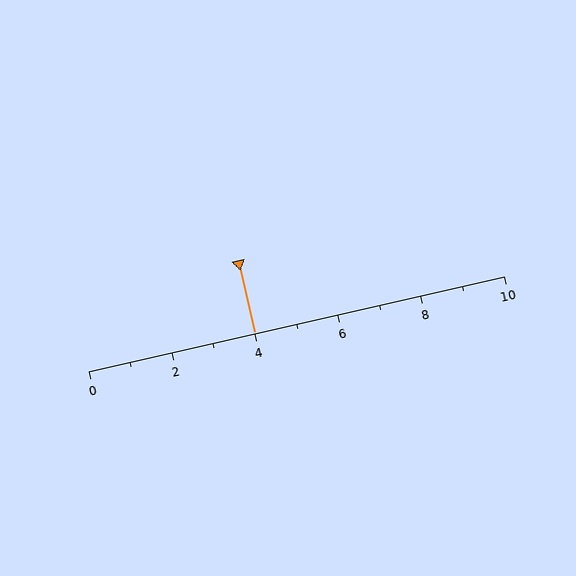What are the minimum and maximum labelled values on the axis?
The axis runs from 0 to 10.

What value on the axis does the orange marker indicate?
The marker indicates approximately 4.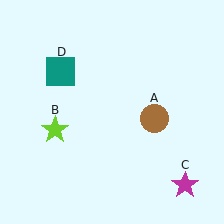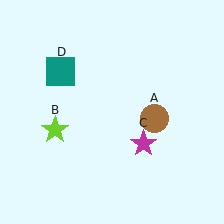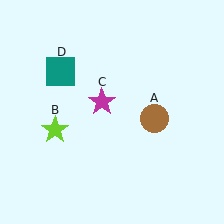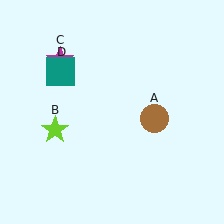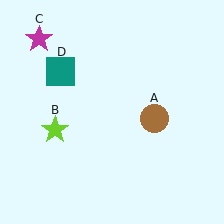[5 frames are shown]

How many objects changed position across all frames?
1 object changed position: magenta star (object C).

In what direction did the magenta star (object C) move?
The magenta star (object C) moved up and to the left.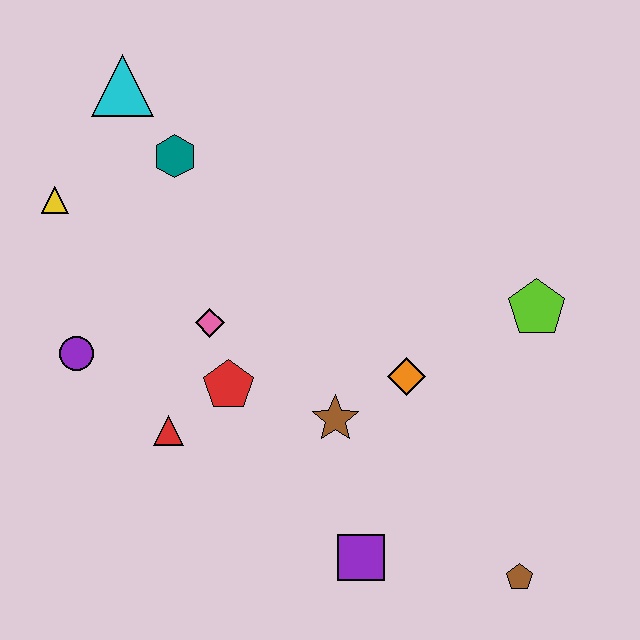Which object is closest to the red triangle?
The red pentagon is closest to the red triangle.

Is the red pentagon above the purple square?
Yes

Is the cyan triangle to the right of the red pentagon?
No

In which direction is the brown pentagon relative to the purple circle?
The brown pentagon is to the right of the purple circle.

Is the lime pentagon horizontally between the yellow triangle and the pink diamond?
No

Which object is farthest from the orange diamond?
The cyan triangle is farthest from the orange diamond.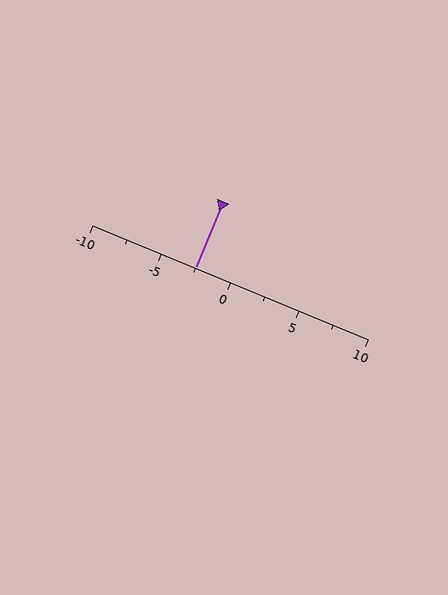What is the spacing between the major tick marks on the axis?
The major ticks are spaced 5 apart.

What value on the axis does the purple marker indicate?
The marker indicates approximately -2.5.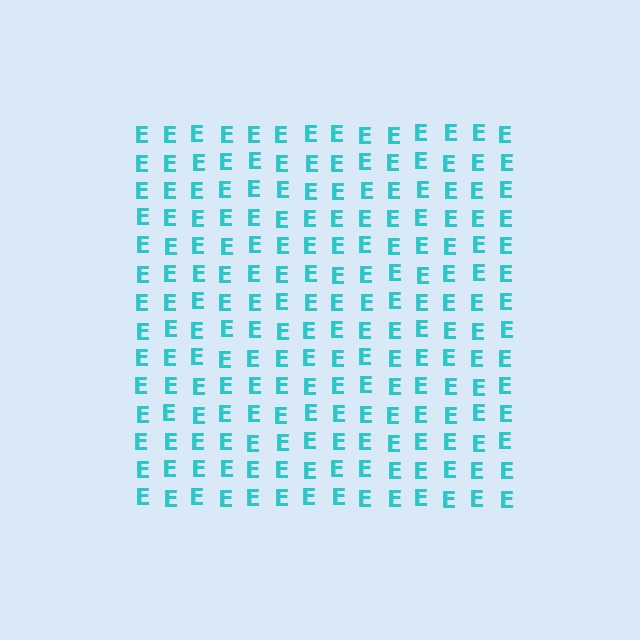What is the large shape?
The large shape is a square.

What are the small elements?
The small elements are letter E's.